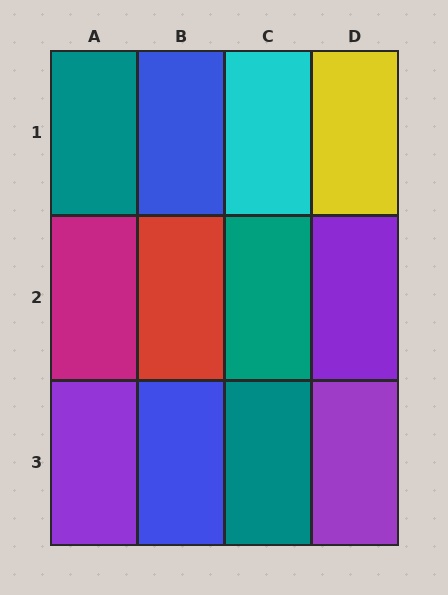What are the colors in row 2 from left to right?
Magenta, red, teal, purple.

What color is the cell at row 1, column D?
Yellow.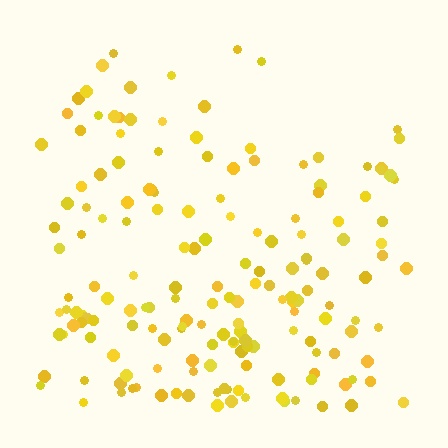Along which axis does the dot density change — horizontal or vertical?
Vertical.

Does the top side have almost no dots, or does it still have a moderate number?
Still a moderate number, just noticeably fewer than the bottom.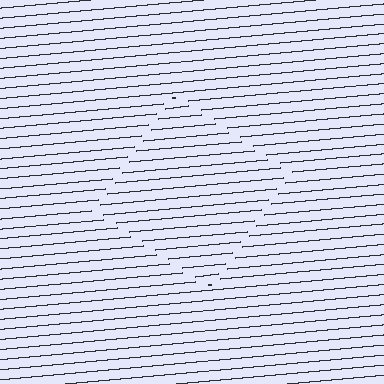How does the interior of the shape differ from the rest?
The interior of the shape contains the same grating, shifted by half a period — the contour is defined by the phase discontinuity where line-ends from the inner and outer gratings abut.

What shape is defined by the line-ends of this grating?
An illusory square. The interior of the shape contains the same grating, shifted by half a period — the contour is defined by the phase discontinuity where line-ends from the inner and outer gratings abut.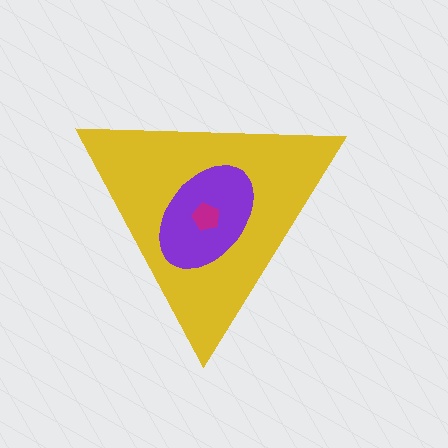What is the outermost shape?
The yellow triangle.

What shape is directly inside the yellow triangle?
The purple ellipse.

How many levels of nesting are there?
3.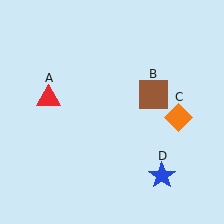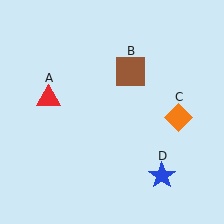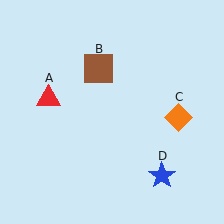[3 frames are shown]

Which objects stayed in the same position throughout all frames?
Red triangle (object A) and orange diamond (object C) and blue star (object D) remained stationary.